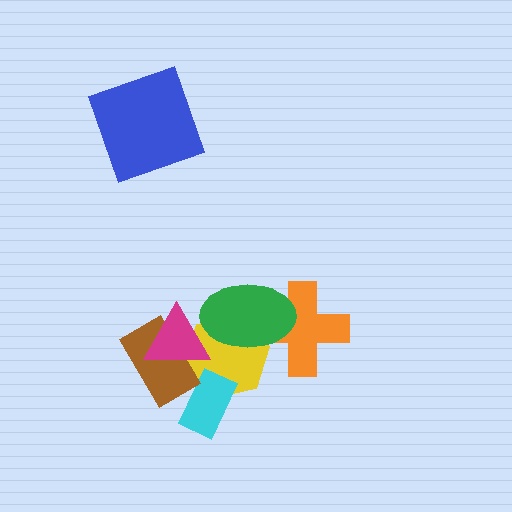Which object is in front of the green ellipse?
The magenta triangle is in front of the green ellipse.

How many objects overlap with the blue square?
0 objects overlap with the blue square.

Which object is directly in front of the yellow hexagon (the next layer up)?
The cyan rectangle is directly in front of the yellow hexagon.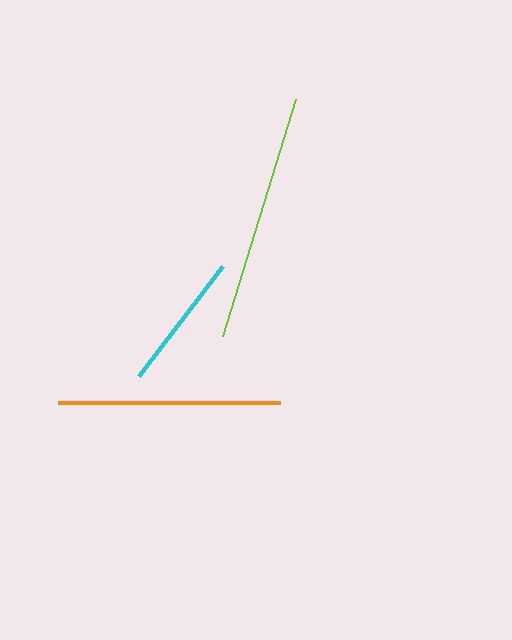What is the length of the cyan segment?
The cyan segment is approximately 139 pixels long.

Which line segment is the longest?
The lime line is the longest at approximately 248 pixels.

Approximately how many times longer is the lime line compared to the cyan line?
The lime line is approximately 1.8 times the length of the cyan line.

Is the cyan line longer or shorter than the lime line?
The lime line is longer than the cyan line.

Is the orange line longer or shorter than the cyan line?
The orange line is longer than the cyan line.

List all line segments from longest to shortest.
From longest to shortest: lime, orange, cyan.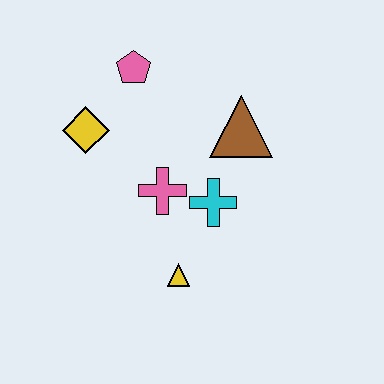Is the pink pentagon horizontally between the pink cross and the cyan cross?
No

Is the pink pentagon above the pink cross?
Yes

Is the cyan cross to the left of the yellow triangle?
No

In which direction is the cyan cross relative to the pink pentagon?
The cyan cross is below the pink pentagon.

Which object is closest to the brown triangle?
The cyan cross is closest to the brown triangle.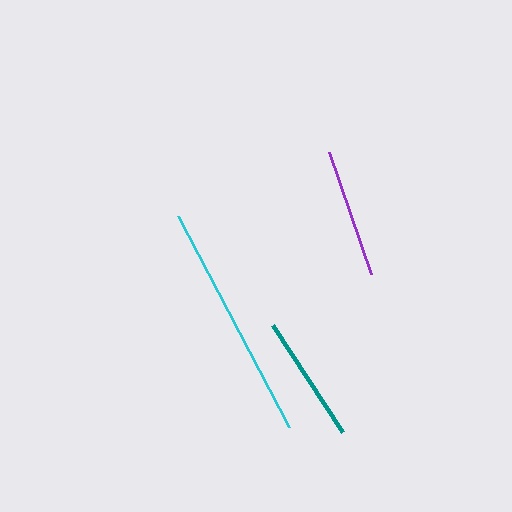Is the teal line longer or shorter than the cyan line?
The cyan line is longer than the teal line.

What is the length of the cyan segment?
The cyan segment is approximately 239 pixels long.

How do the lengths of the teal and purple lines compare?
The teal and purple lines are approximately the same length.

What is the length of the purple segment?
The purple segment is approximately 128 pixels long.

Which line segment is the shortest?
The purple line is the shortest at approximately 128 pixels.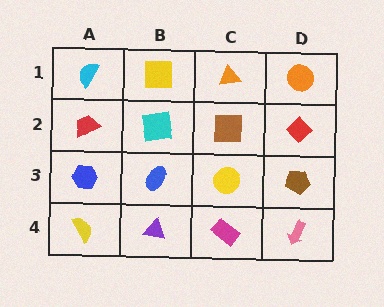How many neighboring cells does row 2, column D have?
3.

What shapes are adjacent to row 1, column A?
A red trapezoid (row 2, column A), a yellow square (row 1, column B).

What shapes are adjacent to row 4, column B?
A blue ellipse (row 3, column B), a yellow semicircle (row 4, column A), a magenta rectangle (row 4, column C).